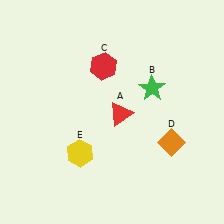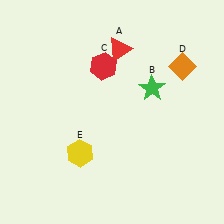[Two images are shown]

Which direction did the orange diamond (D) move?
The orange diamond (D) moved up.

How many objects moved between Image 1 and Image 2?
2 objects moved between the two images.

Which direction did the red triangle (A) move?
The red triangle (A) moved up.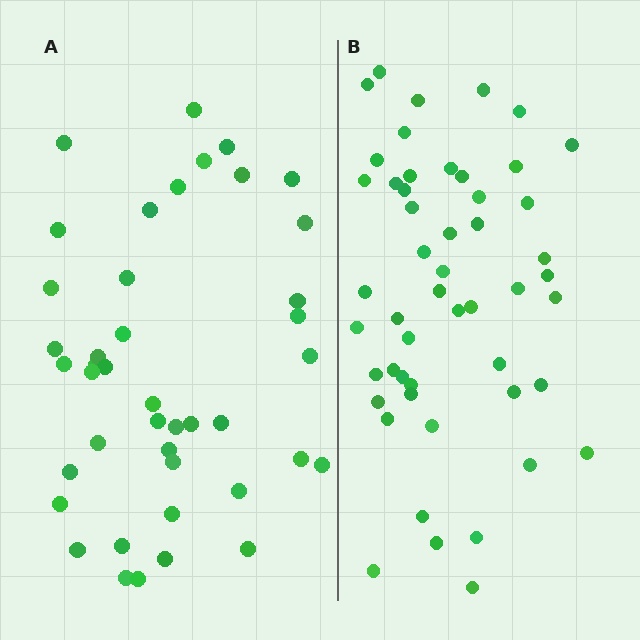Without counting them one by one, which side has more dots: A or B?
Region B (the right region) has more dots.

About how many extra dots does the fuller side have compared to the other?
Region B has roughly 8 or so more dots than region A.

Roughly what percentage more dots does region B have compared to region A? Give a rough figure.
About 20% more.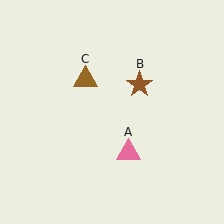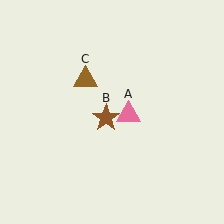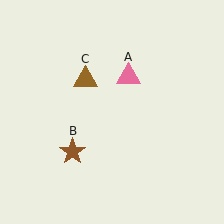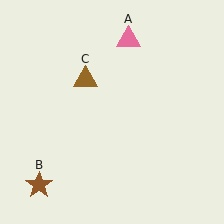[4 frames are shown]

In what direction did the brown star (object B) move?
The brown star (object B) moved down and to the left.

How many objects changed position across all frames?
2 objects changed position: pink triangle (object A), brown star (object B).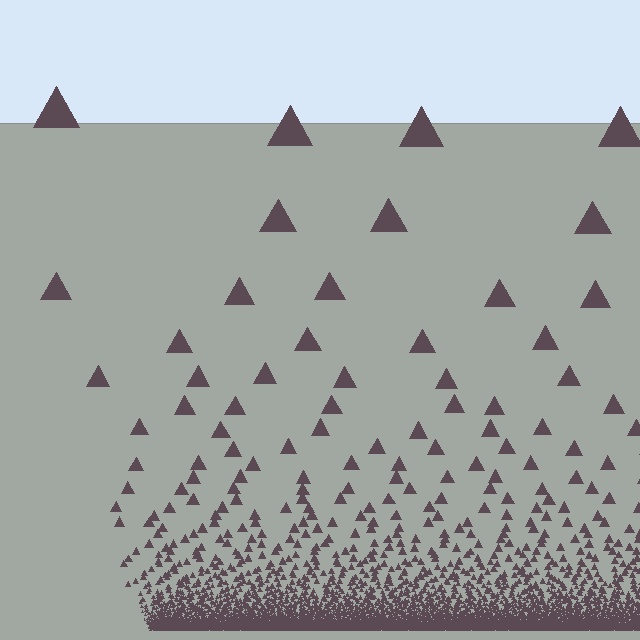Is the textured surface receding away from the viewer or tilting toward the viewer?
The surface appears to tilt toward the viewer. Texture elements get larger and sparser toward the top.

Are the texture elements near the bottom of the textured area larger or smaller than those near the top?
Smaller. The gradient is inverted — elements near the bottom are smaller and denser.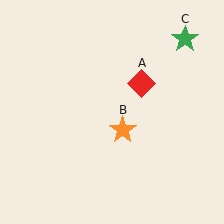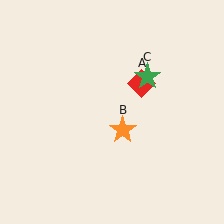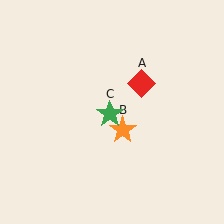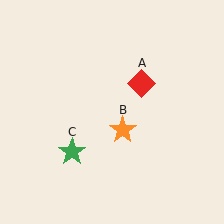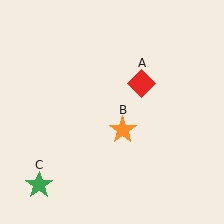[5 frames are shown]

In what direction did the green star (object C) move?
The green star (object C) moved down and to the left.